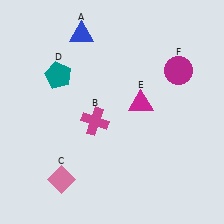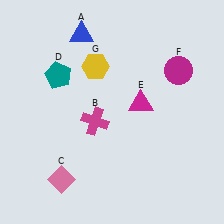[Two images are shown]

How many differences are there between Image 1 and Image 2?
There is 1 difference between the two images.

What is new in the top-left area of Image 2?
A yellow hexagon (G) was added in the top-left area of Image 2.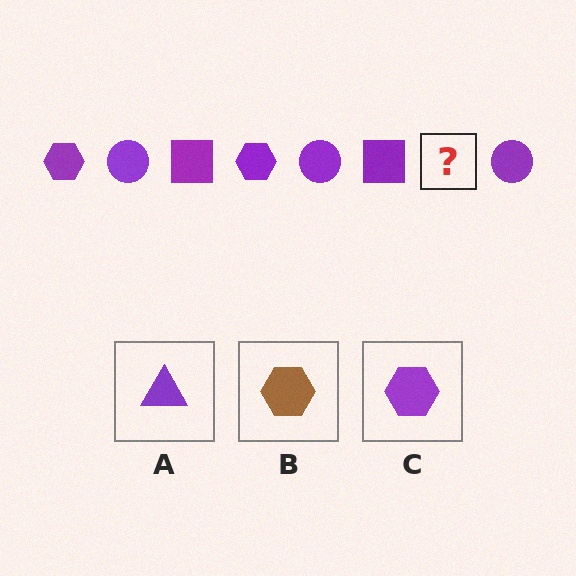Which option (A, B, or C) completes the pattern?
C.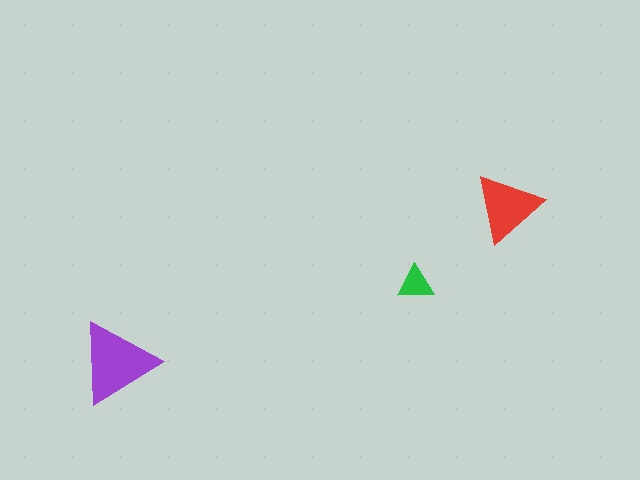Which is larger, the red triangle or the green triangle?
The red one.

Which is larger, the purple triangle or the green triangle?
The purple one.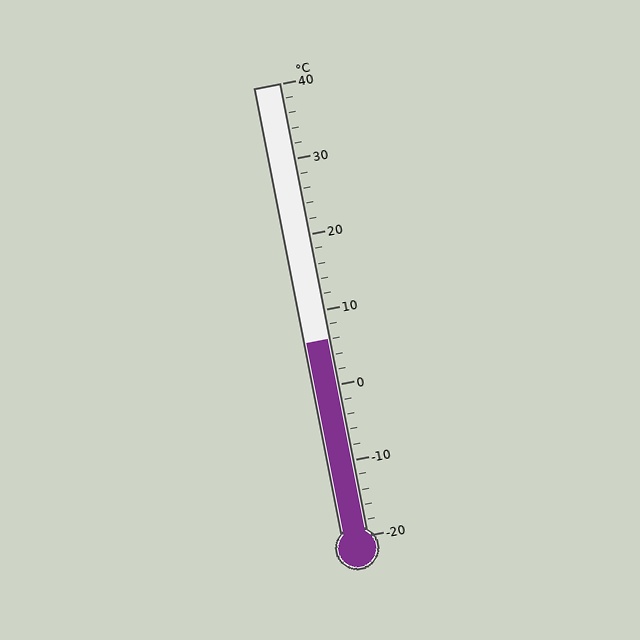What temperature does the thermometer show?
The thermometer shows approximately 6°C.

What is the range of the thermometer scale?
The thermometer scale ranges from -20°C to 40°C.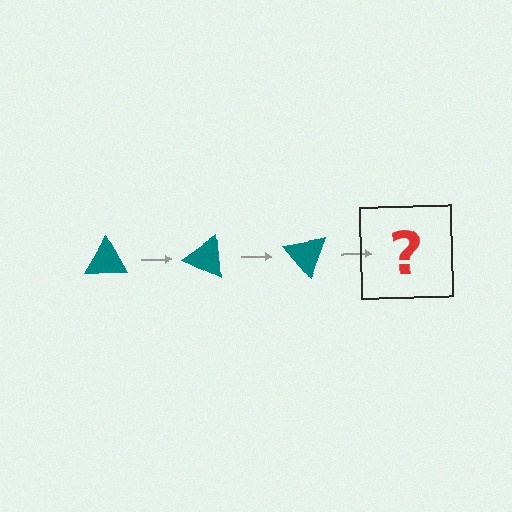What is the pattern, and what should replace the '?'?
The pattern is that the triangle rotates 25 degrees each step. The '?' should be a teal triangle rotated 75 degrees.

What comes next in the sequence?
The next element should be a teal triangle rotated 75 degrees.